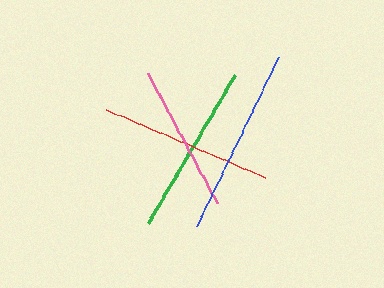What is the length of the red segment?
The red segment is approximately 173 pixels long.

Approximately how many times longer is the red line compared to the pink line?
The red line is approximately 1.2 times the length of the pink line.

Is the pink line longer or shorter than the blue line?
The blue line is longer than the pink line.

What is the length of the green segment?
The green segment is approximately 171 pixels long.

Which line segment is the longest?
The blue line is the longest at approximately 187 pixels.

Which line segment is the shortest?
The pink line is the shortest at approximately 147 pixels.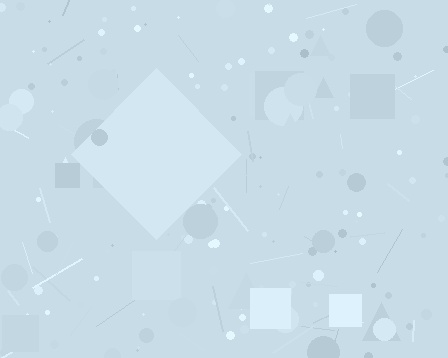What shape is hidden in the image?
A diamond is hidden in the image.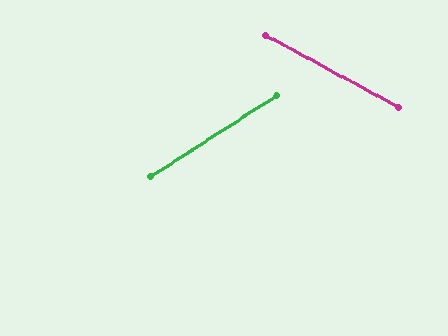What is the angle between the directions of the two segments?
Approximately 61 degrees.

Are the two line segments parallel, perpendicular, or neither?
Neither parallel nor perpendicular — they differ by about 61°.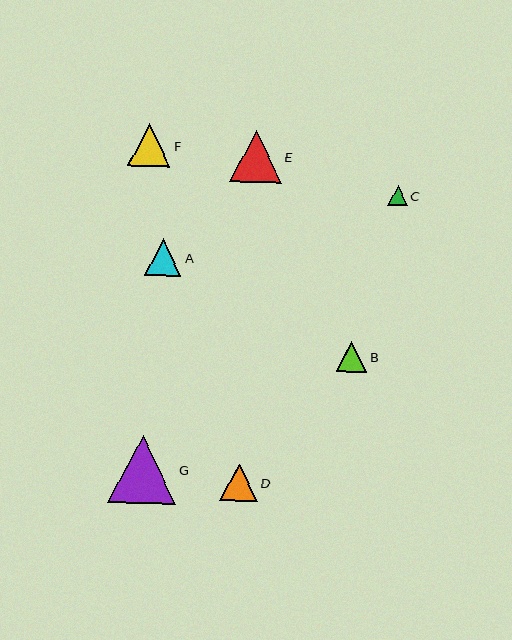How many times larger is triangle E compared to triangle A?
Triangle E is approximately 1.4 times the size of triangle A.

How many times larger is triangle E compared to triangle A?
Triangle E is approximately 1.4 times the size of triangle A.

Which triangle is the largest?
Triangle G is the largest with a size of approximately 68 pixels.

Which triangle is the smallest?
Triangle C is the smallest with a size of approximately 20 pixels.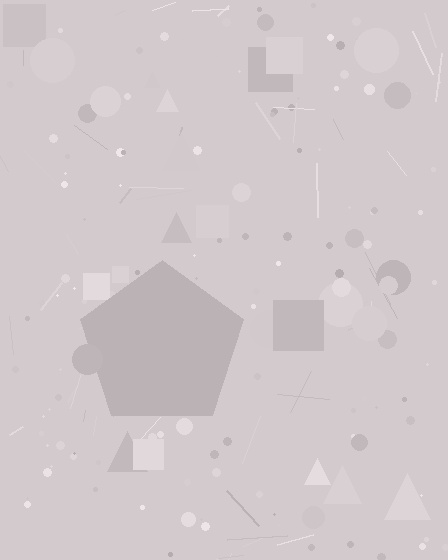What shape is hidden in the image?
A pentagon is hidden in the image.